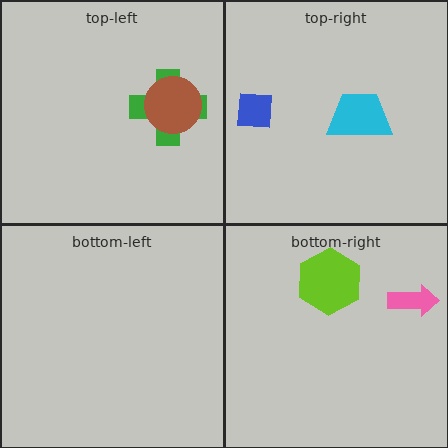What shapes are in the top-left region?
The green cross, the brown circle.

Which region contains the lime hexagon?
The bottom-right region.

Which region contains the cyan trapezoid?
The top-right region.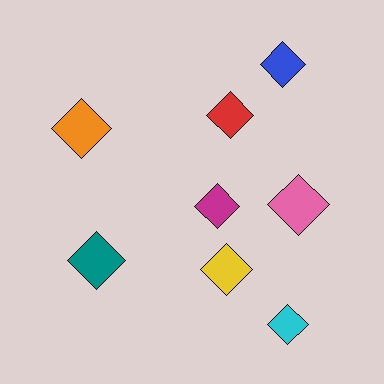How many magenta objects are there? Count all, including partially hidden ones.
There is 1 magenta object.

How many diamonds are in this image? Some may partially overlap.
There are 8 diamonds.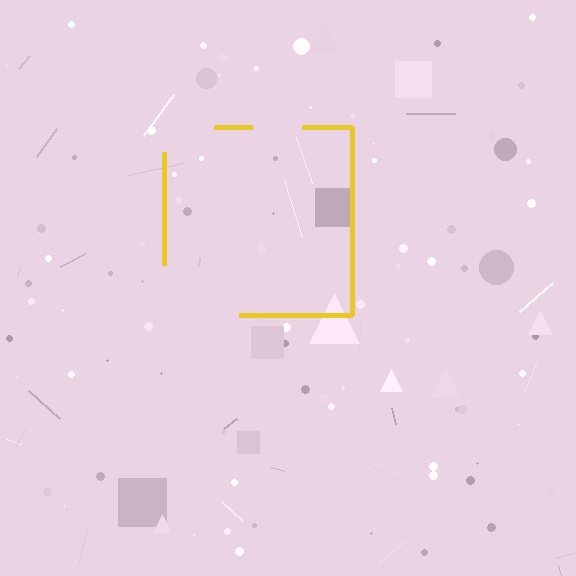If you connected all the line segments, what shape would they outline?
They would outline a square.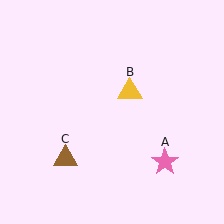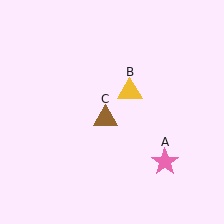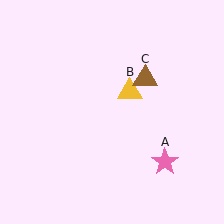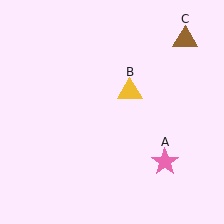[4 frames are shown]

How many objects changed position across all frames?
1 object changed position: brown triangle (object C).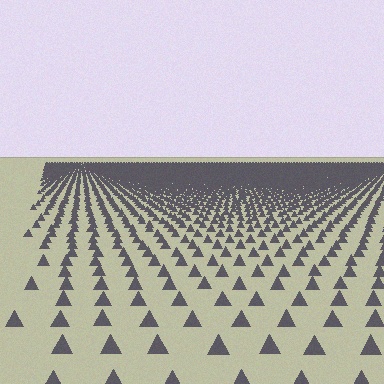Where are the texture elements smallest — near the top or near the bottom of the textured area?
Near the top.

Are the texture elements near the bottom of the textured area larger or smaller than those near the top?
Larger. Near the bottom, elements are closer to the viewer and appear at a bigger on-screen size.